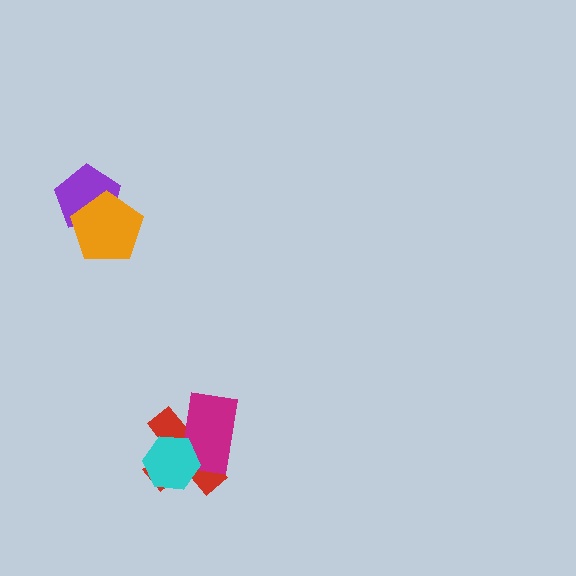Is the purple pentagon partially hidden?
Yes, it is partially covered by another shape.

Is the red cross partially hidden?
Yes, it is partially covered by another shape.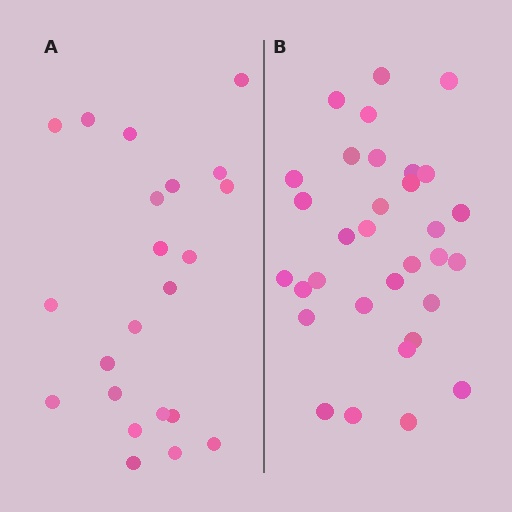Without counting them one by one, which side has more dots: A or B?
Region B (the right region) has more dots.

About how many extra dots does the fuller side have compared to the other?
Region B has roughly 10 or so more dots than region A.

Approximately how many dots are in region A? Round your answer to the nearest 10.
About 20 dots. (The exact count is 22, which rounds to 20.)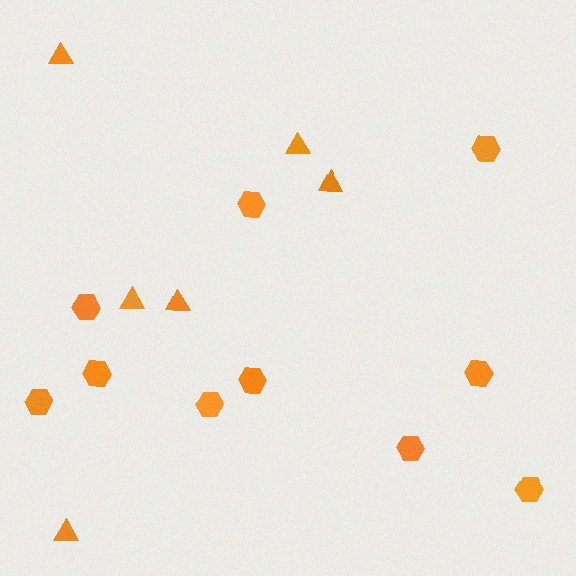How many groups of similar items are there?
There are 2 groups: one group of hexagons (10) and one group of triangles (6).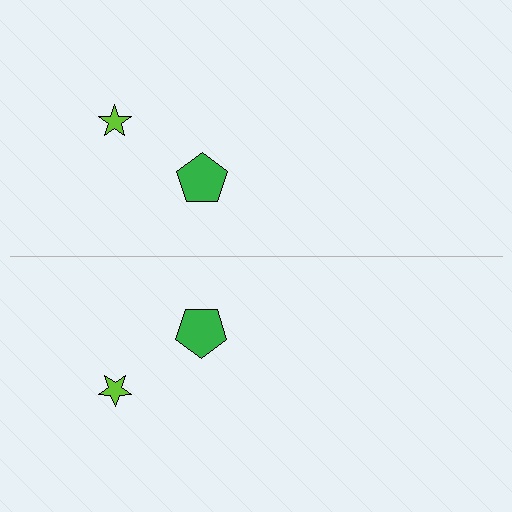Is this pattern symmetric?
Yes, this pattern has bilateral (reflection) symmetry.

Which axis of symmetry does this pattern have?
The pattern has a horizontal axis of symmetry running through the center of the image.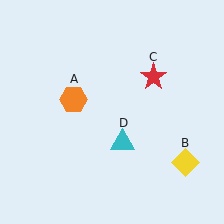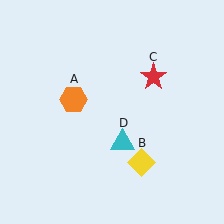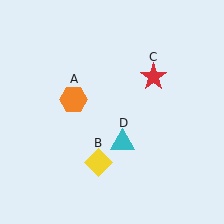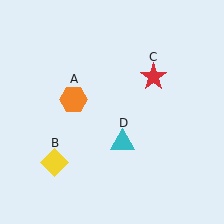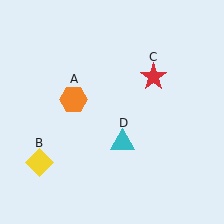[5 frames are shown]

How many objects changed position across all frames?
1 object changed position: yellow diamond (object B).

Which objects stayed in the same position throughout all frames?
Orange hexagon (object A) and red star (object C) and cyan triangle (object D) remained stationary.